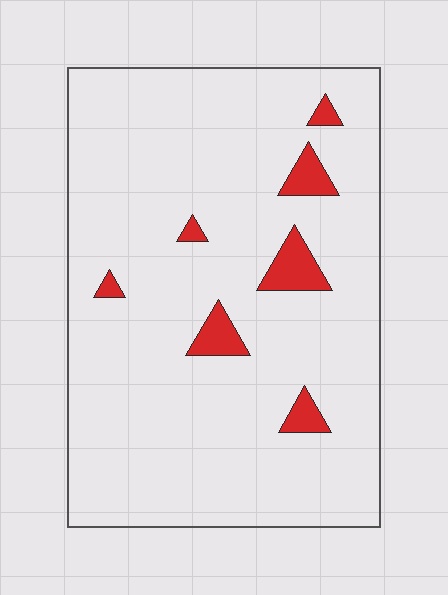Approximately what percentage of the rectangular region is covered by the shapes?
Approximately 5%.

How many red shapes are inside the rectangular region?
7.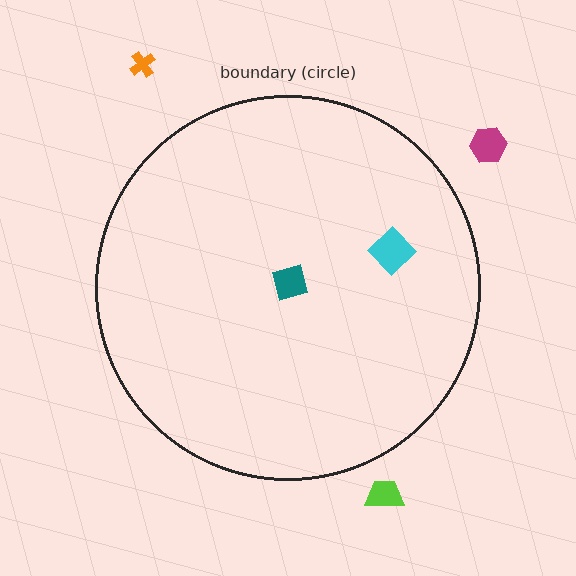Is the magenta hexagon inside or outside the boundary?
Outside.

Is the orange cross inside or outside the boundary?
Outside.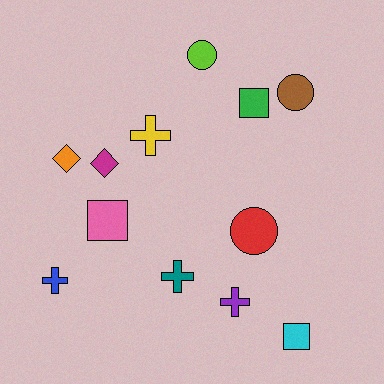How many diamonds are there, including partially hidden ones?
There are 2 diamonds.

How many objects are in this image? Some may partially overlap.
There are 12 objects.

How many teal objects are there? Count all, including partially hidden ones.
There is 1 teal object.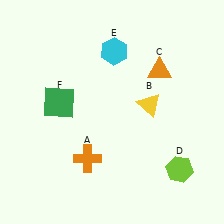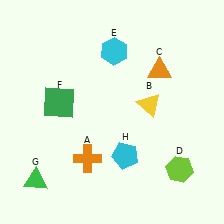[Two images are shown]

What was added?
A green triangle (G), a cyan pentagon (H) were added in Image 2.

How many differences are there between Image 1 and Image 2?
There are 2 differences between the two images.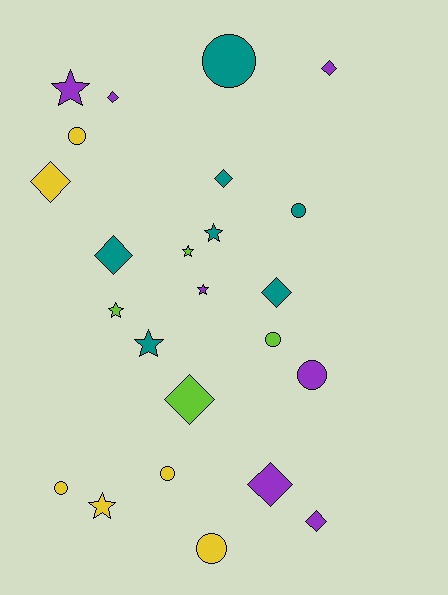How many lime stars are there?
There are 2 lime stars.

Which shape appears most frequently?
Diamond, with 9 objects.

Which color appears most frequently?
Purple, with 7 objects.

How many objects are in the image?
There are 24 objects.